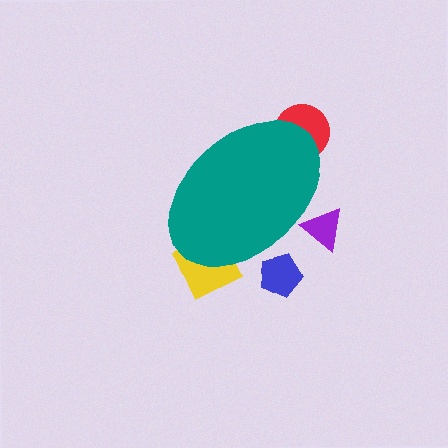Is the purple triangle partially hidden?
Yes, the purple triangle is partially hidden behind the teal ellipse.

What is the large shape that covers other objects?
A teal ellipse.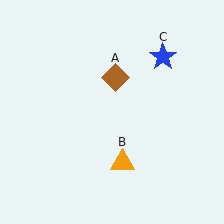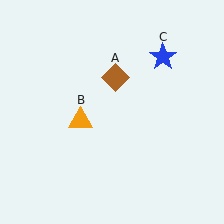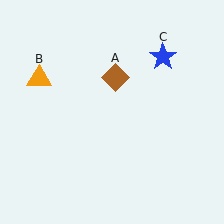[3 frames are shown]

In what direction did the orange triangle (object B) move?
The orange triangle (object B) moved up and to the left.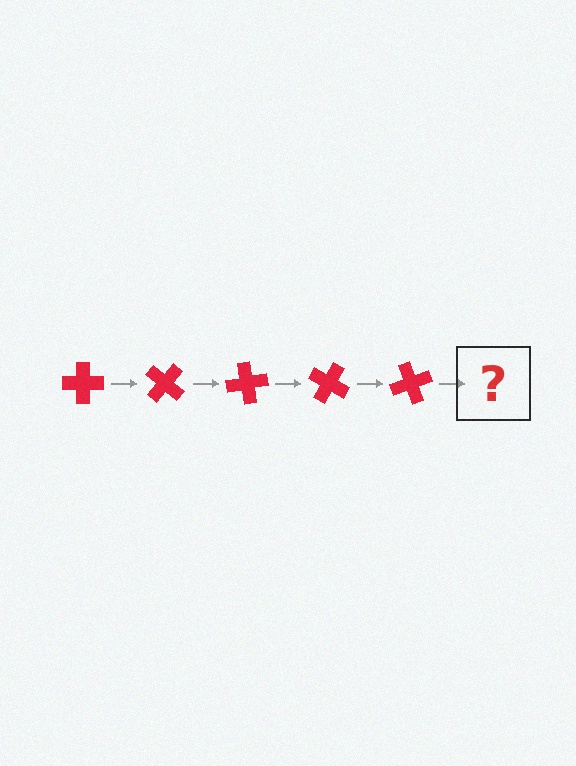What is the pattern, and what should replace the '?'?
The pattern is that the cross rotates 40 degrees each step. The '?' should be a red cross rotated 200 degrees.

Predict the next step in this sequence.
The next step is a red cross rotated 200 degrees.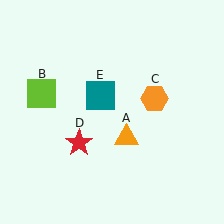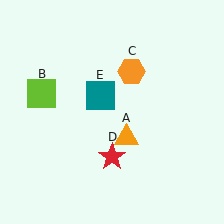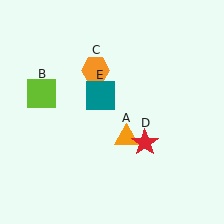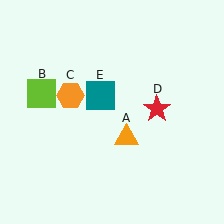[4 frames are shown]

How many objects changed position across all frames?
2 objects changed position: orange hexagon (object C), red star (object D).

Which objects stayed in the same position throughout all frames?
Orange triangle (object A) and lime square (object B) and teal square (object E) remained stationary.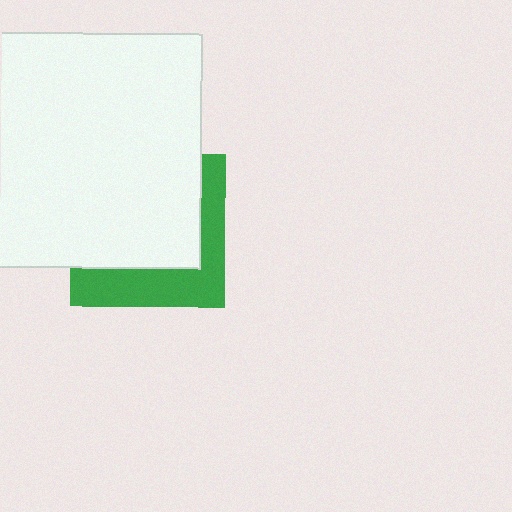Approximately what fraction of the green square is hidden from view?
Roughly 64% of the green square is hidden behind the white rectangle.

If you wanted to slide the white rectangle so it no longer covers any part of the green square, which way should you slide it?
Slide it toward the upper-left — that is the most direct way to separate the two shapes.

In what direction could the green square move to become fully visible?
The green square could move toward the lower-right. That would shift it out from behind the white rectangle entirely.